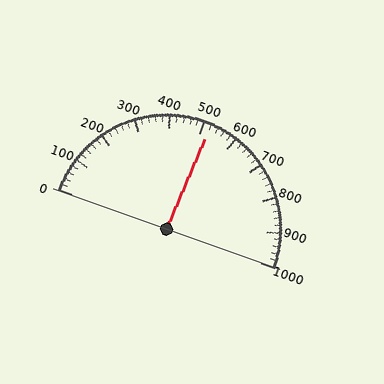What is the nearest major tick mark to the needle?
The nearest major tick mark is 500.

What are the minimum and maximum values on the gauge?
The gauge ranges from 0 to 1000.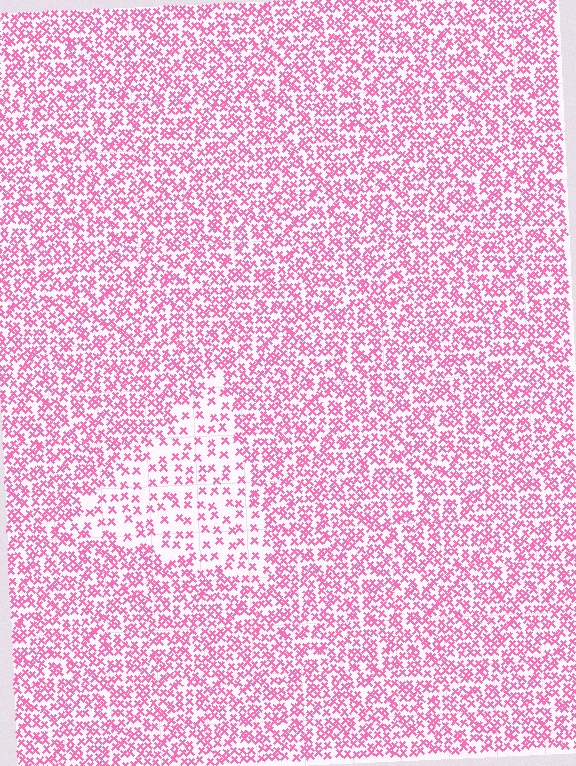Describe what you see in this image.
The image contains small pink elements arranged at two different densities. A triangle-shaped region is visible where the elements are less densely packed than the surrounding area.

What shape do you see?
I see a triangle.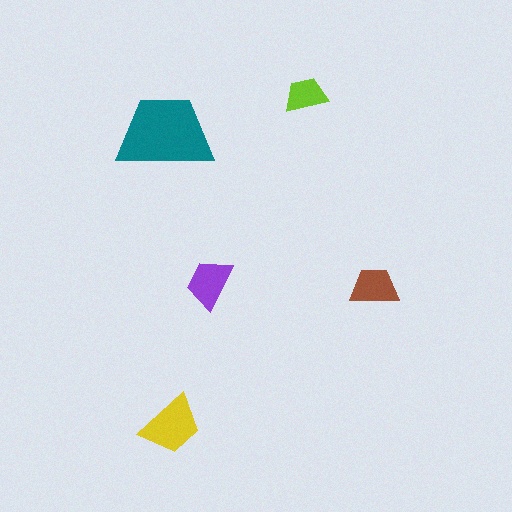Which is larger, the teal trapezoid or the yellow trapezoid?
The teal one.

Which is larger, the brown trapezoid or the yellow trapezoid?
The yellow one.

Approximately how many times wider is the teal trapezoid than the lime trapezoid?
About 2.5 times wider.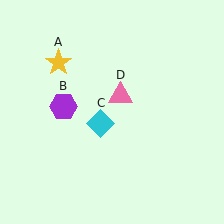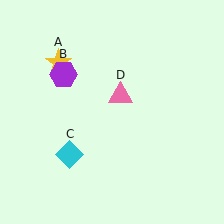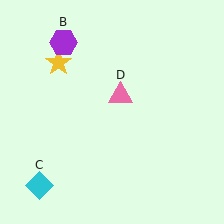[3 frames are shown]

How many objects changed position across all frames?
2 objects changed position: purple hexagon (object B), cyan diamond (object C).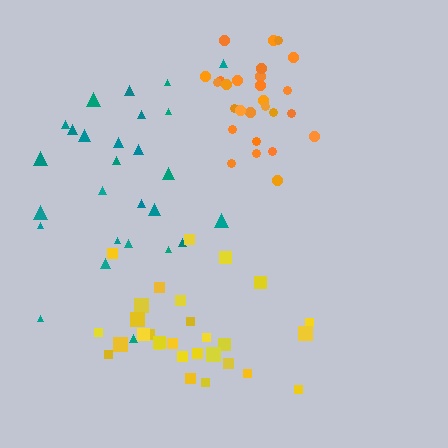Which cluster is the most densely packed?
Orange.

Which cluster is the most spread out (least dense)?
Teal.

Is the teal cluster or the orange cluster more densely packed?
Orange.